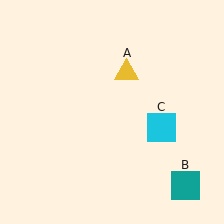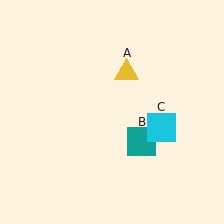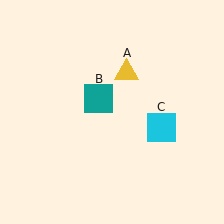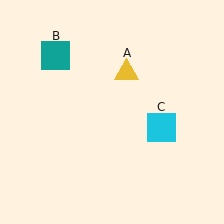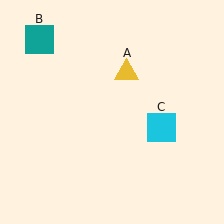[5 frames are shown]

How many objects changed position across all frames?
1 object changed position: teal square (object B).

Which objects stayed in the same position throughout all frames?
Yellow triangle (object A) and cyan square (object C) remained stationary.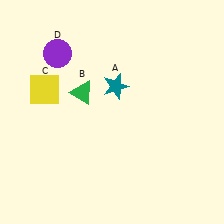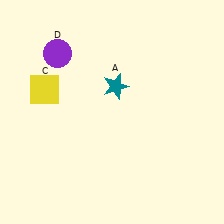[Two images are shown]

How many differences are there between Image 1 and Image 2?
There is 1 difference between the two images.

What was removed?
The green triangle (B) was removed in Image 2.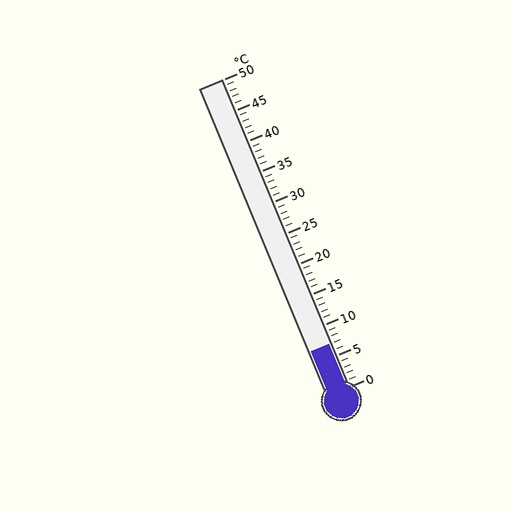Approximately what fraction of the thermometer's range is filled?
The thermometer is filled to approximately 15% of its range.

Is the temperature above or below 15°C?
The temperature is below 15°C.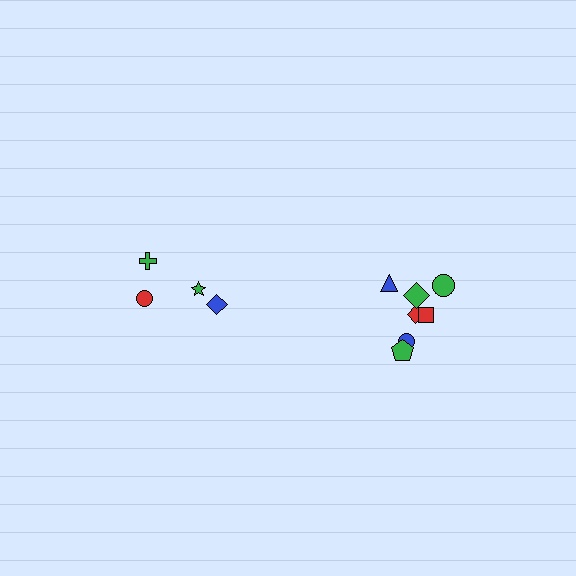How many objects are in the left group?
There are 4 objects.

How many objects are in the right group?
There are 7 objects.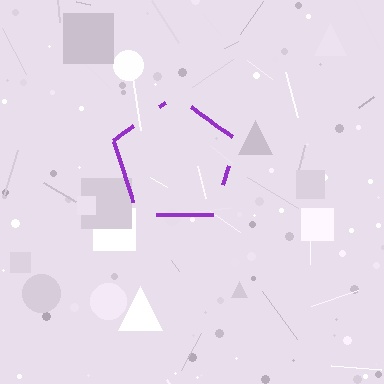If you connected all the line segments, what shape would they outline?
They would outline a pentagon.